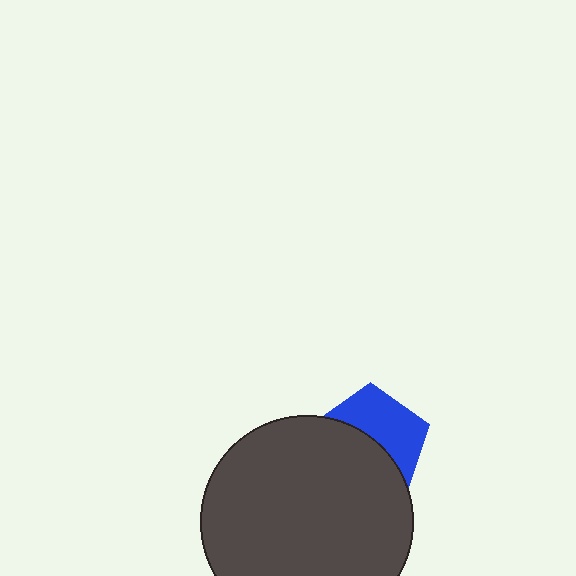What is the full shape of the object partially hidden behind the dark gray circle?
The partially hidden object is a blue pentagon.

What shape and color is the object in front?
The object in front is a dark gray circle.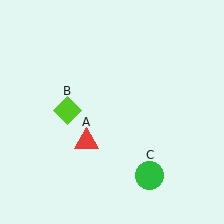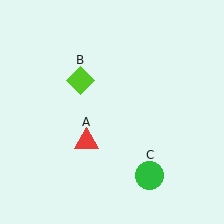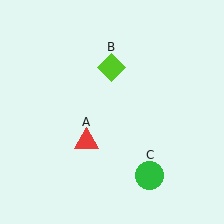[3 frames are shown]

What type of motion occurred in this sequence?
The lime diamond (object B) rotated clockwise around the center of the scene.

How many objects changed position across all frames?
1 object changed position: lime diamond (object B).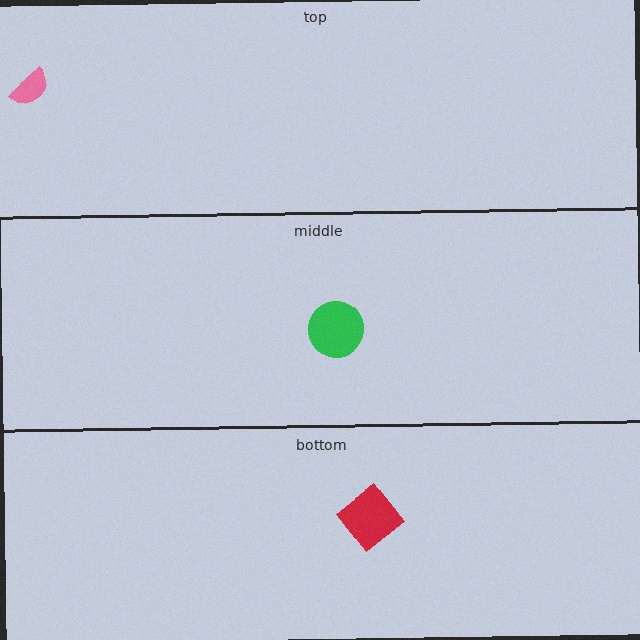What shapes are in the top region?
The pink semicircle.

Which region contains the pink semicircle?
The top region.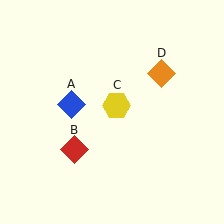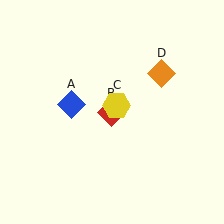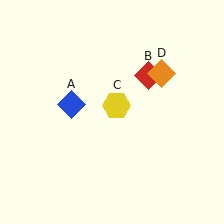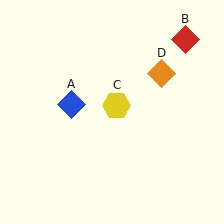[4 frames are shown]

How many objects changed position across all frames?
1 object changed position: red diamond (object B).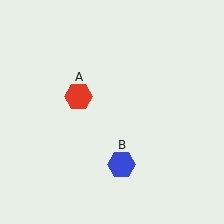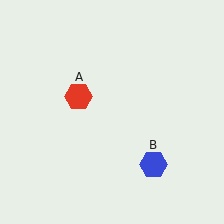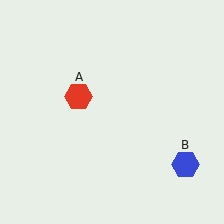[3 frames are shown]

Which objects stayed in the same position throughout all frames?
Red hexagon (object A) remained stationary.